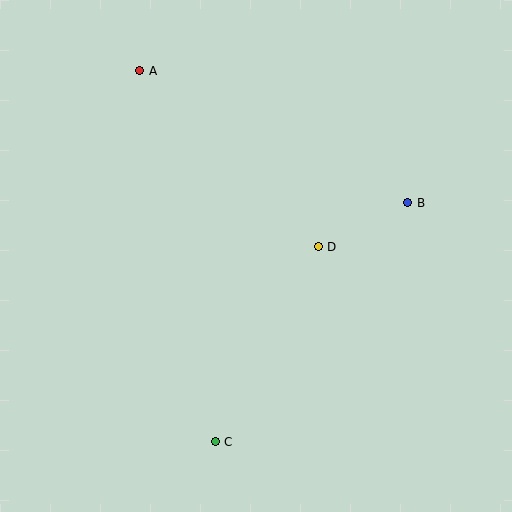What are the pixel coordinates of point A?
Point A is at (140, 71).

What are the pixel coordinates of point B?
Point B is at (408, 203).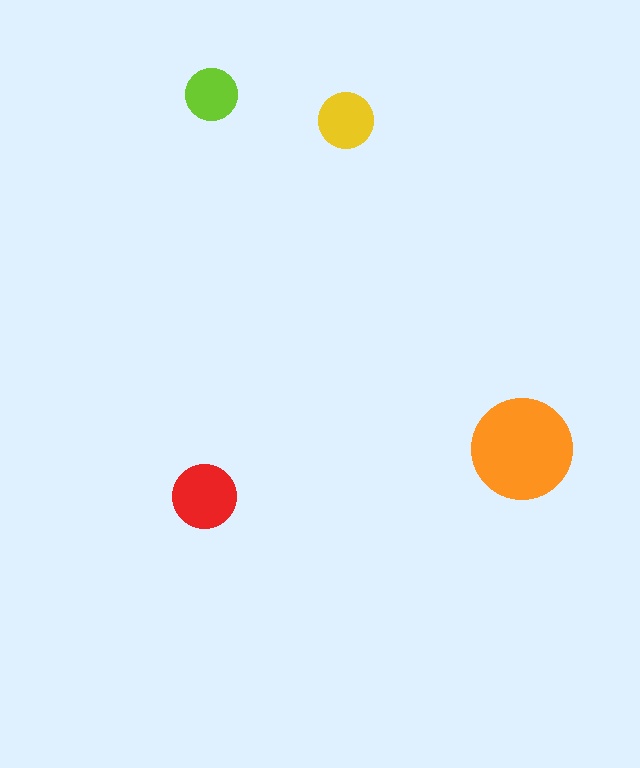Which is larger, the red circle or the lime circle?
The red one.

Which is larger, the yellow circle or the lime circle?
The yellow one.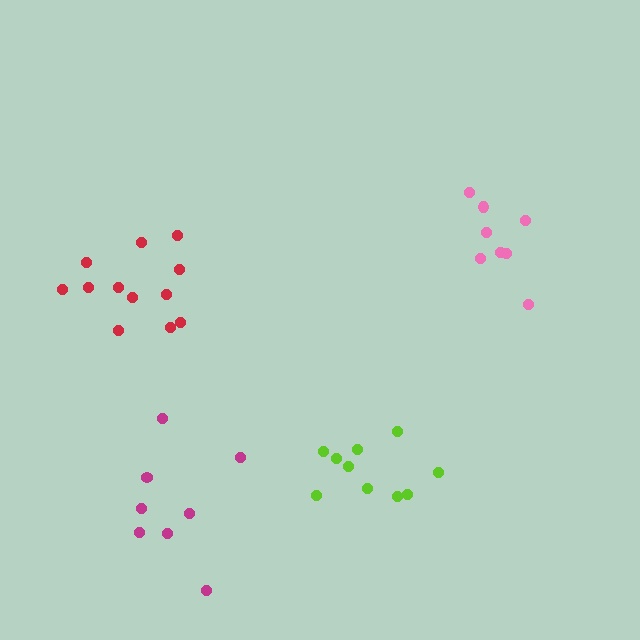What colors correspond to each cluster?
The clusters are colored: magenta, lime, pink, red.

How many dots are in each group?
Group 1: 8 dots, Group 2: 10 dots, Group 3: 8 dots, Group 4: 12 dots (38 total).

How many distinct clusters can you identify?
There are 4 distinct clusters.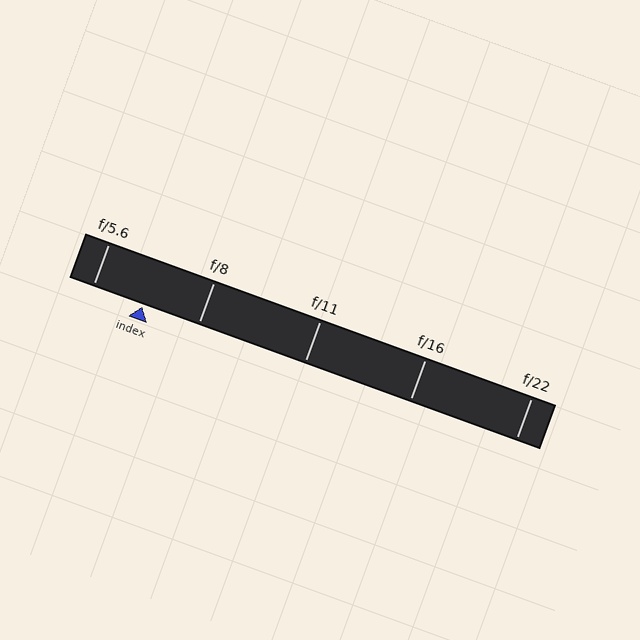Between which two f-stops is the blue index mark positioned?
The index mark is between f/5.6 and f/8.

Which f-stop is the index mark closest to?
The index mark is closest to f/5.6.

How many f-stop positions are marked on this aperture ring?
There are 5 f-stop positions marked.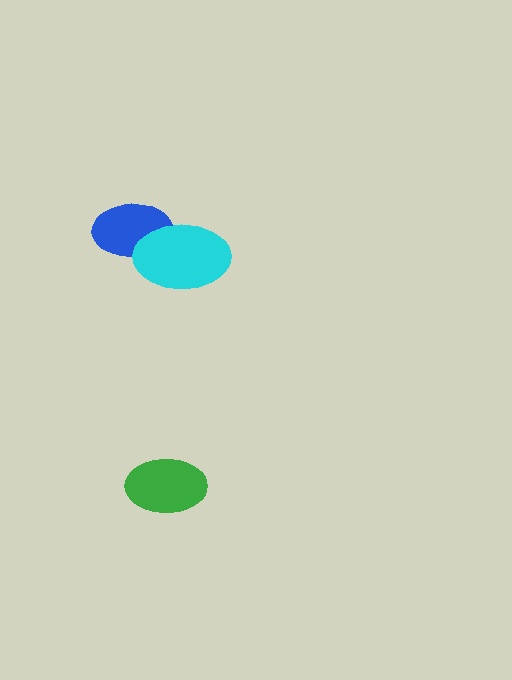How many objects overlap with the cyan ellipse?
1 object overlaps with the cyan ellipse.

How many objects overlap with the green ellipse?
0 objects overlap with the green ellipse.